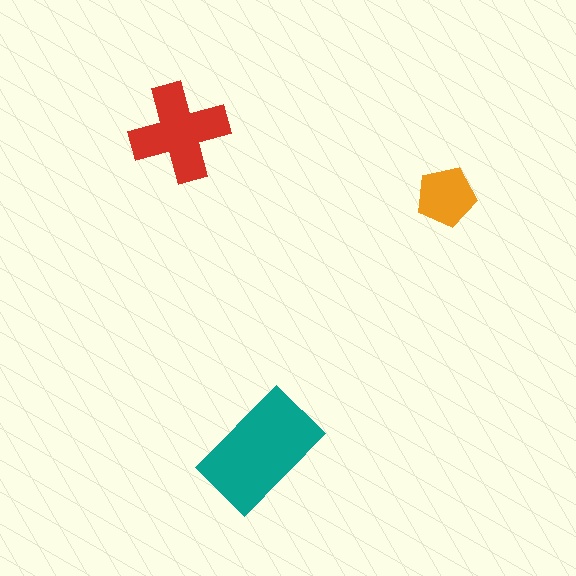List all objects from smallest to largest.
The orange pentagon, the red cross, the teal rectangle.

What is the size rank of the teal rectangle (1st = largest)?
1st.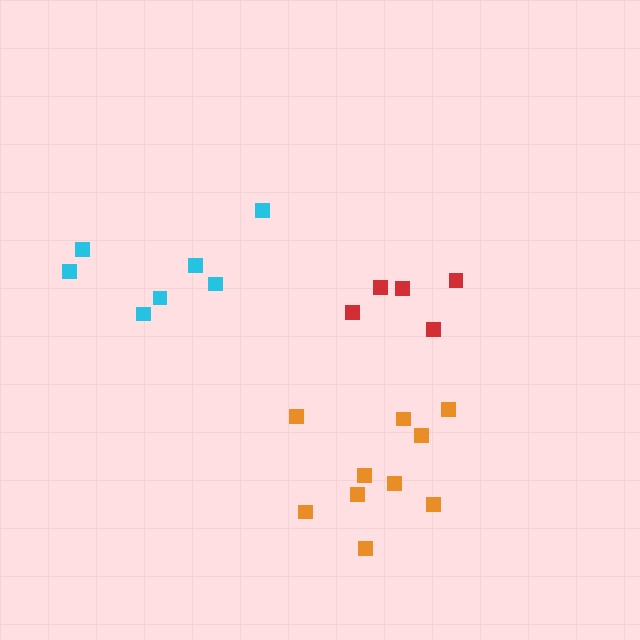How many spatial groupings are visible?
There are 3 spatial groupings.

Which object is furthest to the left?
The cyan cluster is leftmost.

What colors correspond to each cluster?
The clusters are colored: red, cyan, orange.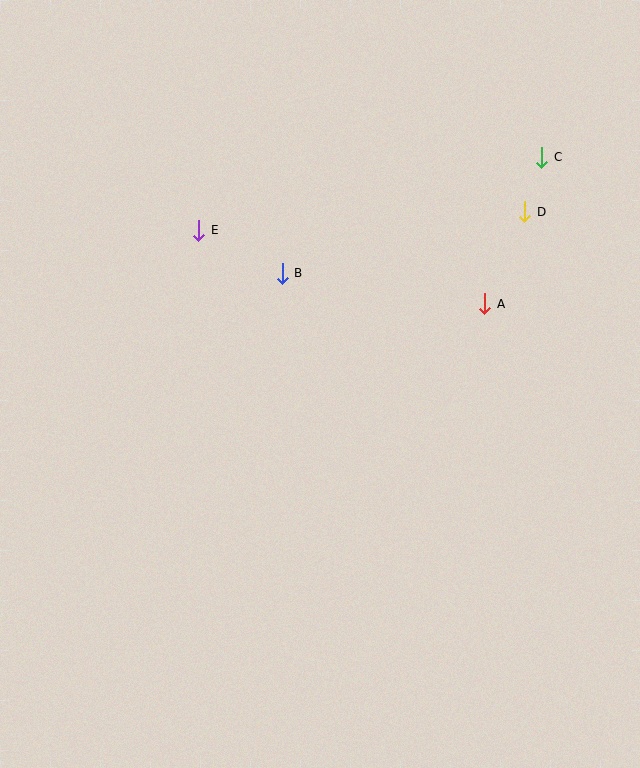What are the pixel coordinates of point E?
Point E is at (199, 230).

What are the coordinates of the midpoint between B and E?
The midpoint between B and E is at (241, 252).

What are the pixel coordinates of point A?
Point A is at (485, 304).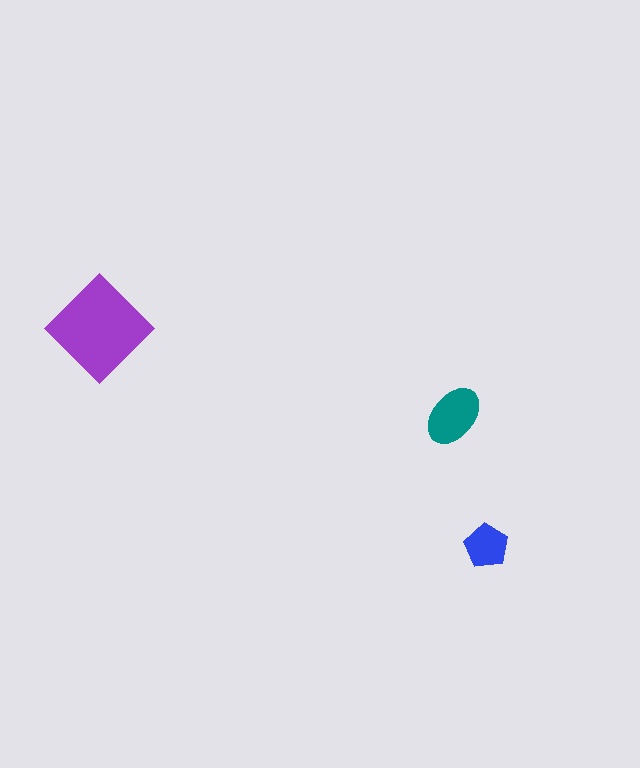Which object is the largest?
The purple diamond.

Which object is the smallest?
The blue pentagon.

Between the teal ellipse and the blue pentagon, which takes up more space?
The teal ellipse.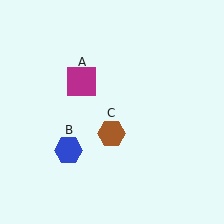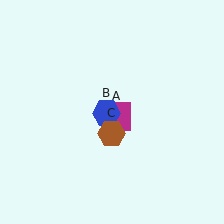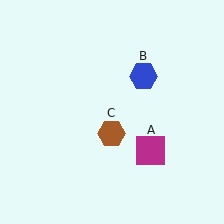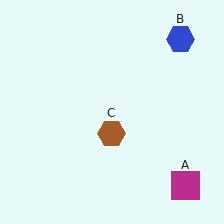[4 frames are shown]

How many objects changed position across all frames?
2 objects changed position: magenta square (object A), blue hexagon (object B).